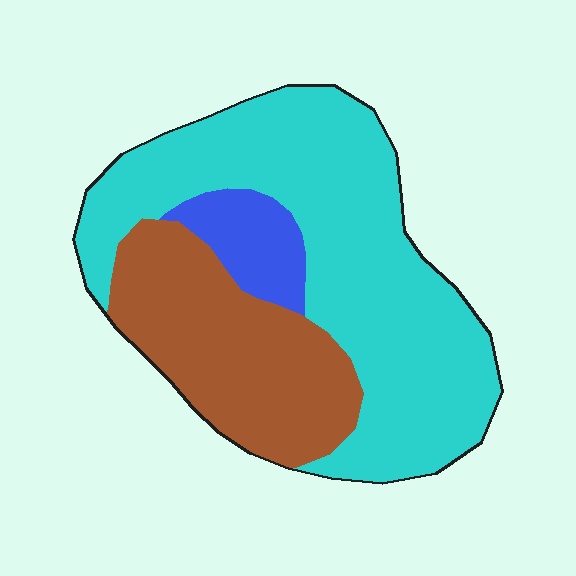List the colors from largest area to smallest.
From largest to smallest: cyan, brown, blue.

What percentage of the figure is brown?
Brown takes up about one third (1/3) of the figure.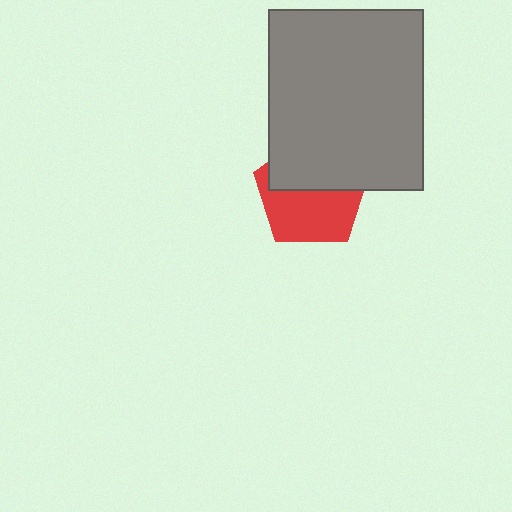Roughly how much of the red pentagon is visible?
About half of it is visible (roughly 52%).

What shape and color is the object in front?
The object in front is a gray rectangle.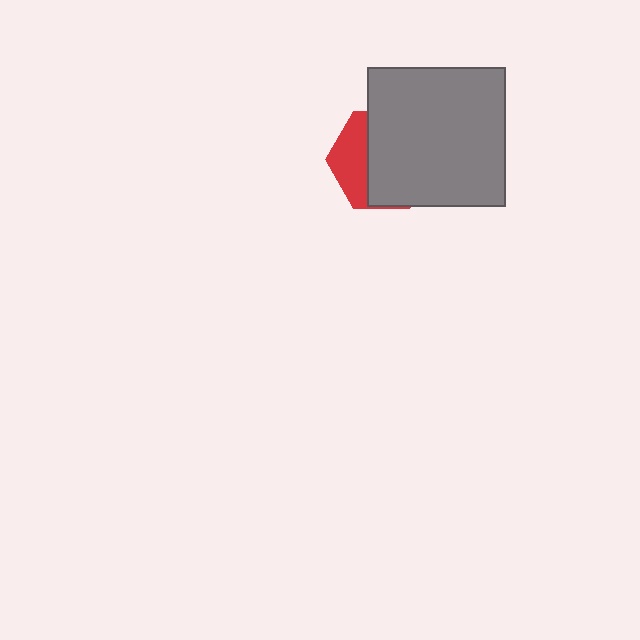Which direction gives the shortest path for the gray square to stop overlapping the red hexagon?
Moving right gives the shortest separation.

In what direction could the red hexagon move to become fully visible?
The red hexagon could move left. That would shift it out from behind the gray square entirely.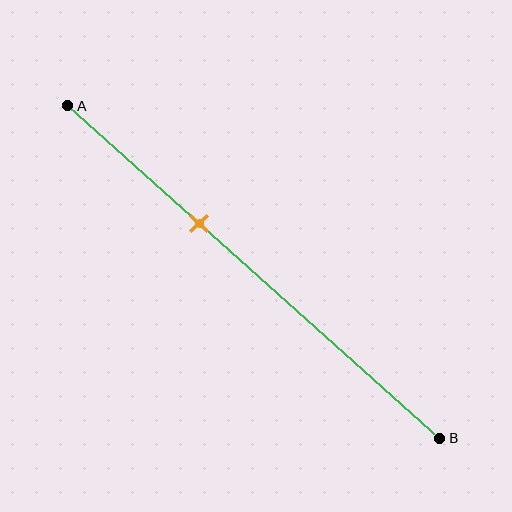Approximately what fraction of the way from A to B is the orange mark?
The orange mark is approximately 35% of the way from A to B.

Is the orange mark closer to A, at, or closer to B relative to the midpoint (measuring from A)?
The orange mark is closer to point A than the midpoint of segment AB.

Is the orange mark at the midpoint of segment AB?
No, the mark is at about 35% from A, not at the 50% midpoint.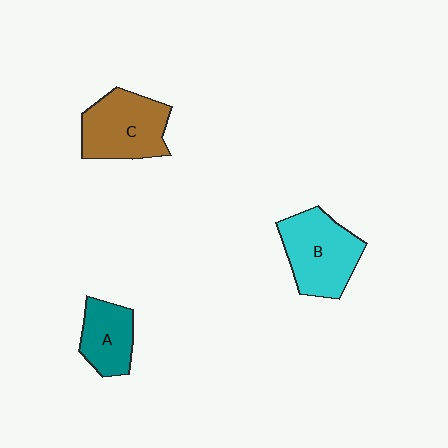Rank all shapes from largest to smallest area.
From largest to smallest: B (cyan), C (brown), A (teal).